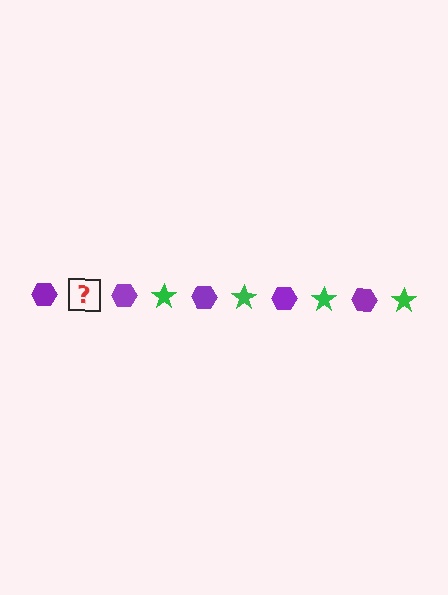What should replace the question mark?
The question mark should be replaced with a green star.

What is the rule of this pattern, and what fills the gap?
The rule is that the pattern alternates between purple hexagon and green star. The gap should be filled with a green star.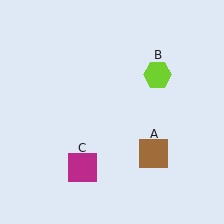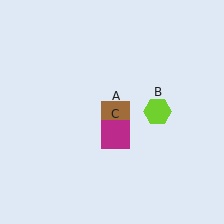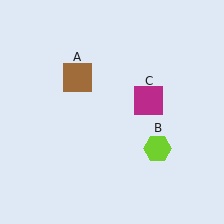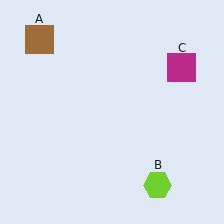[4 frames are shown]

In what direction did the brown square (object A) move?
The brown square (object A) moved up and to the left.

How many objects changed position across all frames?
3 objects changed position: brown square (object A), lime hexagon (object B), magenta square (object C).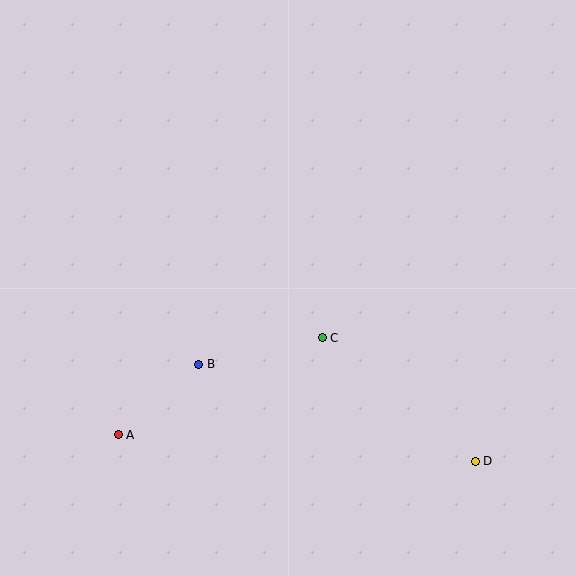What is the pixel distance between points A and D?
The distance between A and D is 358 pixels.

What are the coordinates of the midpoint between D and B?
The midpoint between D and B is at (337, 413).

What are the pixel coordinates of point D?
Point D is at (475, 461).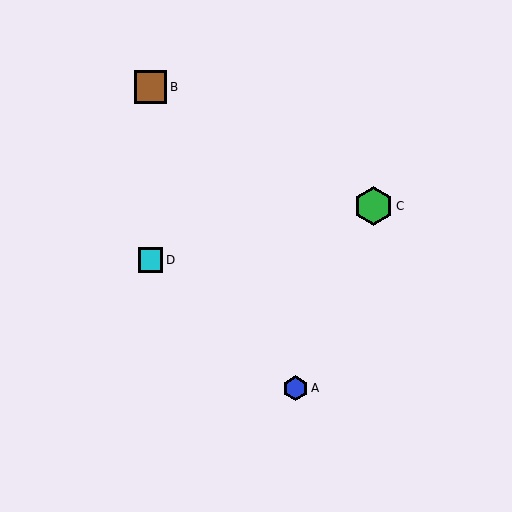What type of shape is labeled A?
Shape A is a blue hexagon.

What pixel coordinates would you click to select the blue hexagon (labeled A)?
Click at (295, 388) to select the blue hexagon A.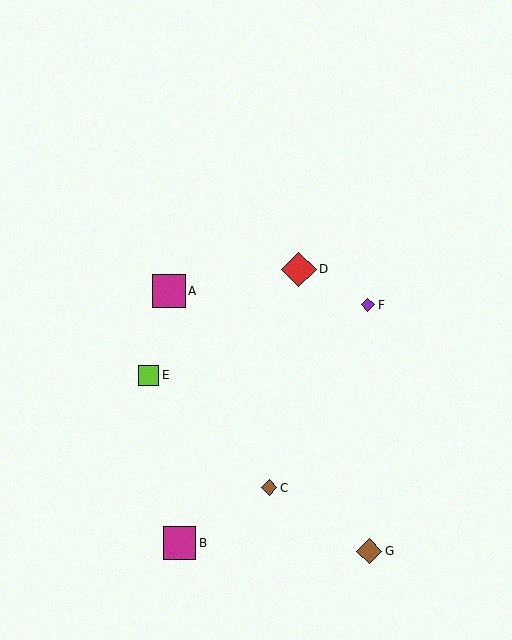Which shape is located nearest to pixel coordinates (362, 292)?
The purple diamond (labeled F) at (368, 305) is nearest to that location.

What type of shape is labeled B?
Shape B is a magenta square.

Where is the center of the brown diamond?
The center of the brown diamond is at (269, 488).